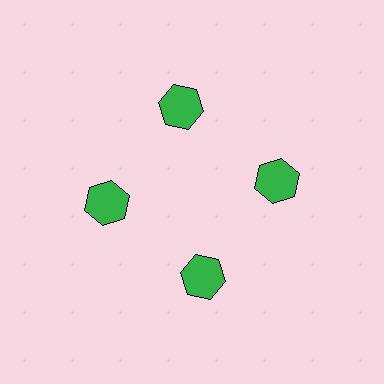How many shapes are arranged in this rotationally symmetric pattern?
There are 4 shapes, arranged in 4 groups of 1.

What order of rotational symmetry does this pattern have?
This pattern has 4-fold rotational symmetry.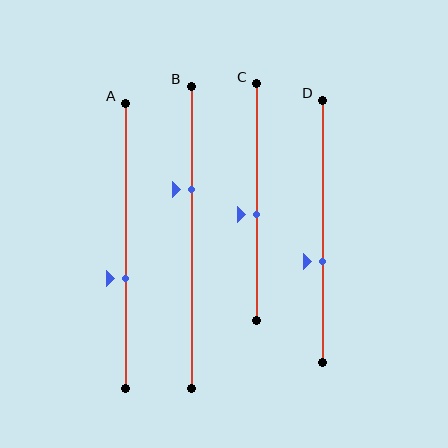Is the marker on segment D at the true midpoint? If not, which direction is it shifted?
No, the marker on segment D is shifted downward by about 12% of the segment length.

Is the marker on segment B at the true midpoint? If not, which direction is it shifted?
No, the marker on segment B is shifted upward by about 16% of the segment length.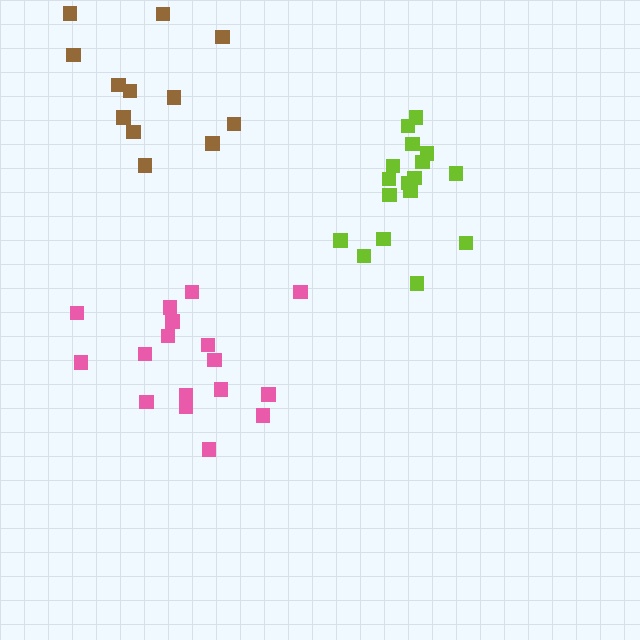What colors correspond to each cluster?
The clusters are colored: lime, pink, brown.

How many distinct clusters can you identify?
There are 3 distinct clusters.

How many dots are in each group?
Group 1: 17 dots, Group 2: 17 dots, Group 3: 12 dots (46 total).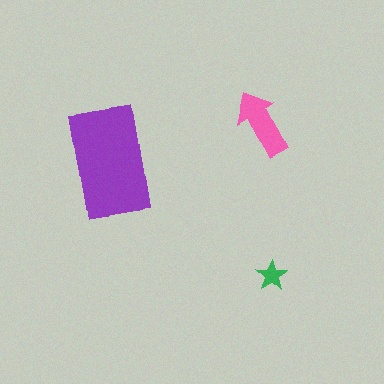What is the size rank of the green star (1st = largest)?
3rd.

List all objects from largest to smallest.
The purple rectangle, the pink arrow, the green star.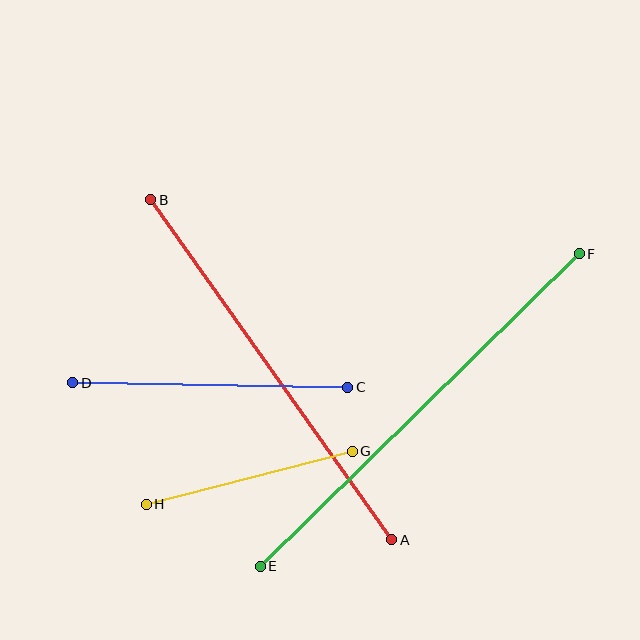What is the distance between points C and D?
The distance is approximately 275 pixels.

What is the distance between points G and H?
The distance is approximately 213 pixels.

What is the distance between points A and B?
The distance is approximately 417 pixels.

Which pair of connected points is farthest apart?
Points E and F are farthest apart.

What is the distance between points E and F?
The distance is approximately 447 pixels.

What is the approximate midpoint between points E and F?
The midpoint is at approximately (420, 410) pixels.